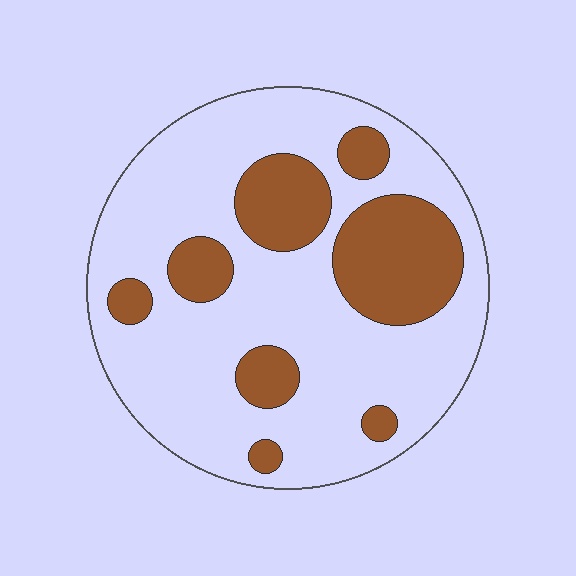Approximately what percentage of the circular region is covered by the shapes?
Approximately 25%.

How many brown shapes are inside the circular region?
8.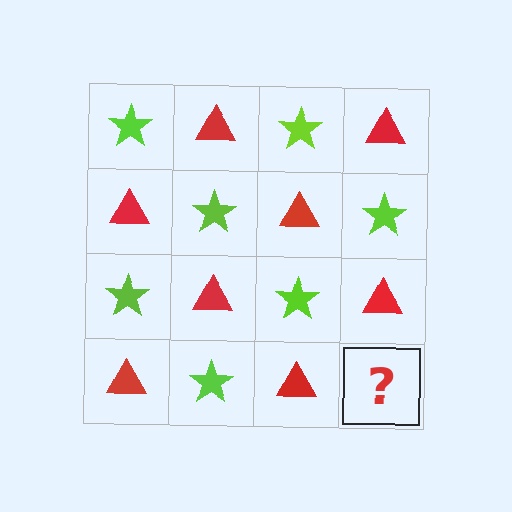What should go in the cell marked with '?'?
The missing cell should contain a lime star.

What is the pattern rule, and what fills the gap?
The rule is that it alternates lime star and red triangle in a checkerboard pattern. The gap should be filled with a lime star.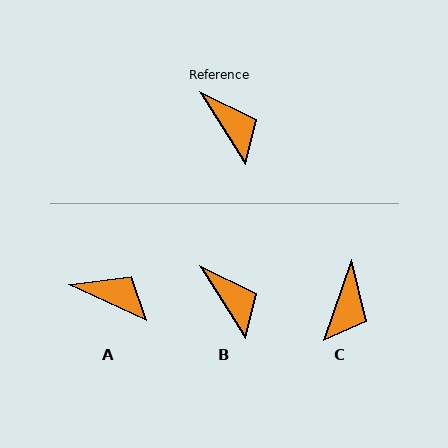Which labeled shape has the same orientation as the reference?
B.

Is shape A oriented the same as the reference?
No, it is off by about 33 degrees.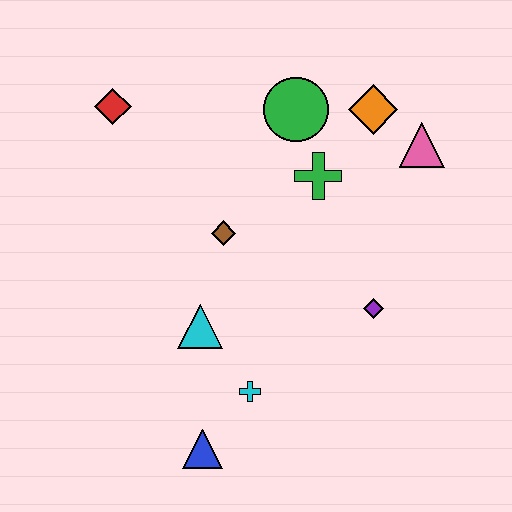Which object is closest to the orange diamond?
The pink triangle is closest to the orange diamond.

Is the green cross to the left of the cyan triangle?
No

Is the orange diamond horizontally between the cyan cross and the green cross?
No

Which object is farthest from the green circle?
The blue triangle is farthest from the green circle.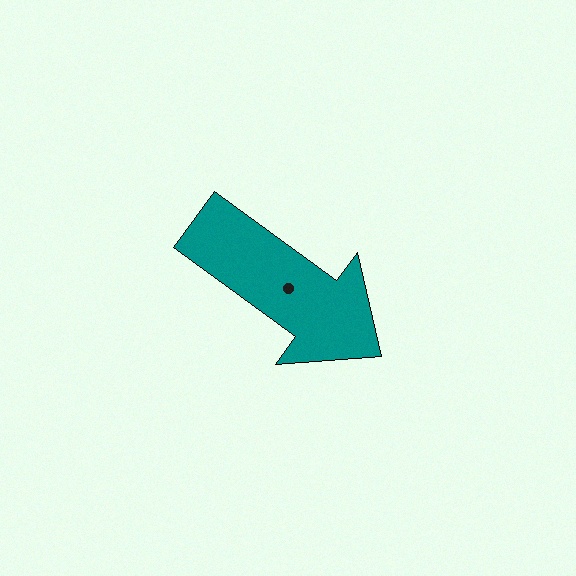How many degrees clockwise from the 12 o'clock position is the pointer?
Approximately 126 degrees.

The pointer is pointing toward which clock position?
Roughly 4 o'clock.